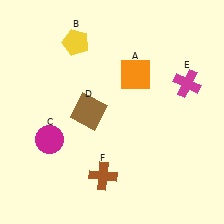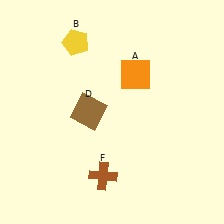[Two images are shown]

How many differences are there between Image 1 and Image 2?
There are 2 differences between the two images.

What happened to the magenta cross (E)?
The magenta cross (E) was removed in Image 2. It was in the top-right area of Image 1.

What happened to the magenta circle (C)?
The magenta circle (C) was removed in Image 2. It was in the bottom-left area of Image 1.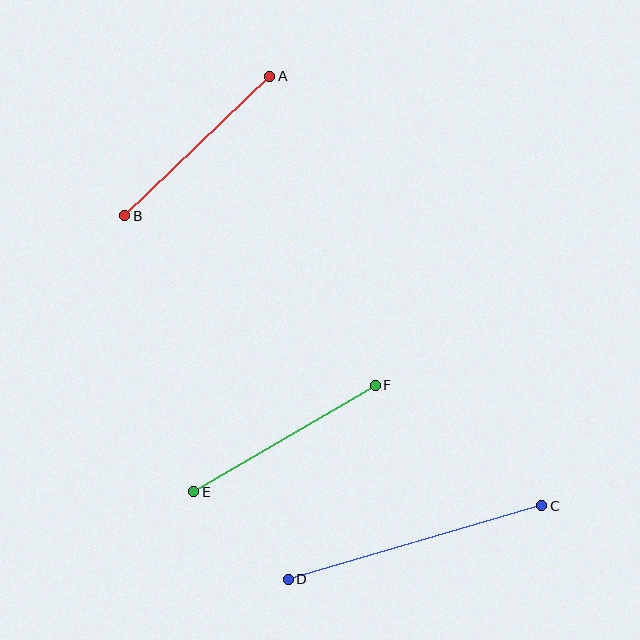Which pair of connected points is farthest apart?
Points C and D are farthest apart.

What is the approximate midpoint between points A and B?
The midpoint is at approximately (197, 146) pixels.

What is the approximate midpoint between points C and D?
The midpoint is at approximately (415, 542) pixels.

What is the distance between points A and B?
The distance is approximately 201 pixels.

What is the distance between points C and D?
The distance is approximately 264 pixels.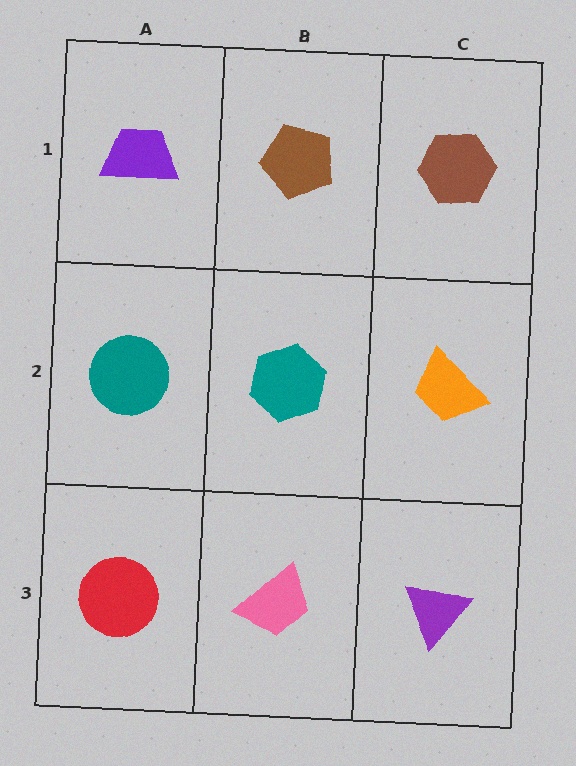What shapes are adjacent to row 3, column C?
An orange trapezoid (row 2, column C), a pink trapezoid (row 3, column B).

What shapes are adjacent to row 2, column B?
A brown pentagon (row 1, column B), a pink trapezoid (row 3, column B), a teal circle (row 2, column A), an orange trapezoid (row 2, column C).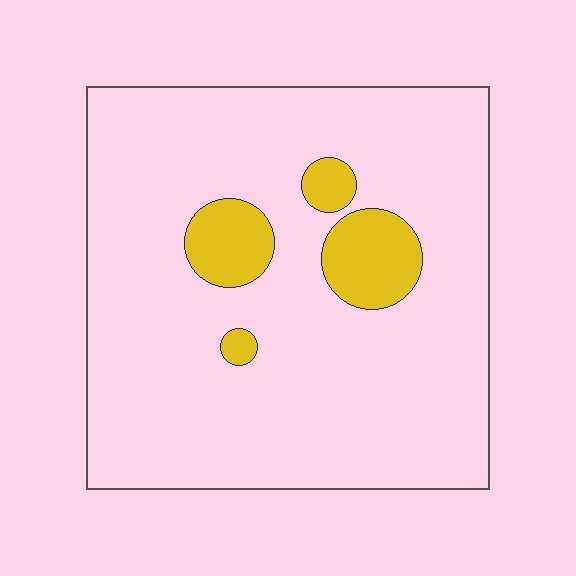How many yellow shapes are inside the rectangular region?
4.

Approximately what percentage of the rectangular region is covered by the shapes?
Approximately 10%.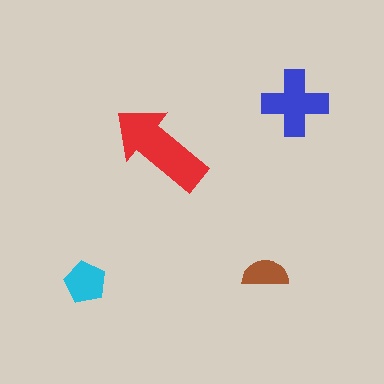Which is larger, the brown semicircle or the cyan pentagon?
The cyan pentagon.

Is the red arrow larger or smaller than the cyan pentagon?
Larger.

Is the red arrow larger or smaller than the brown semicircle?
Larger.